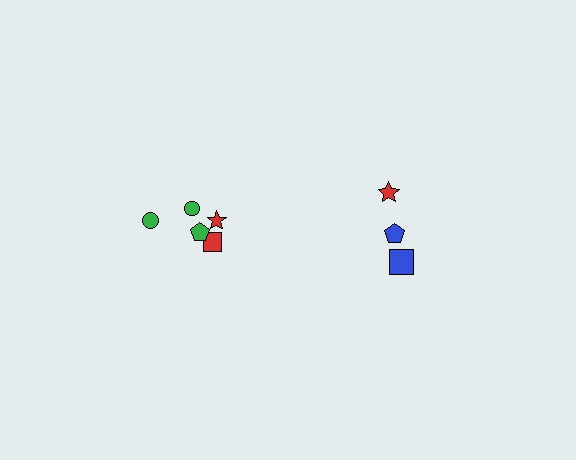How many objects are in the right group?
There are 3 objects.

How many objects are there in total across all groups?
There are 8 objects.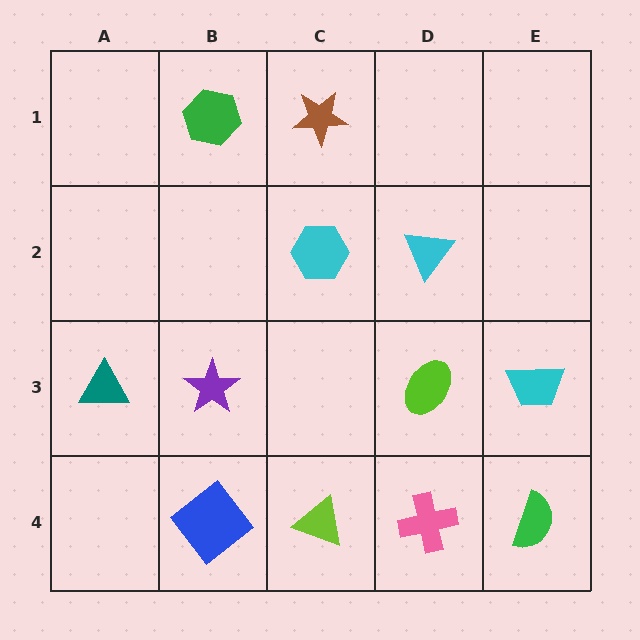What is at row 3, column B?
A purple star.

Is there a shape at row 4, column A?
No, that cell is empty.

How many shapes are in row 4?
4 shapes.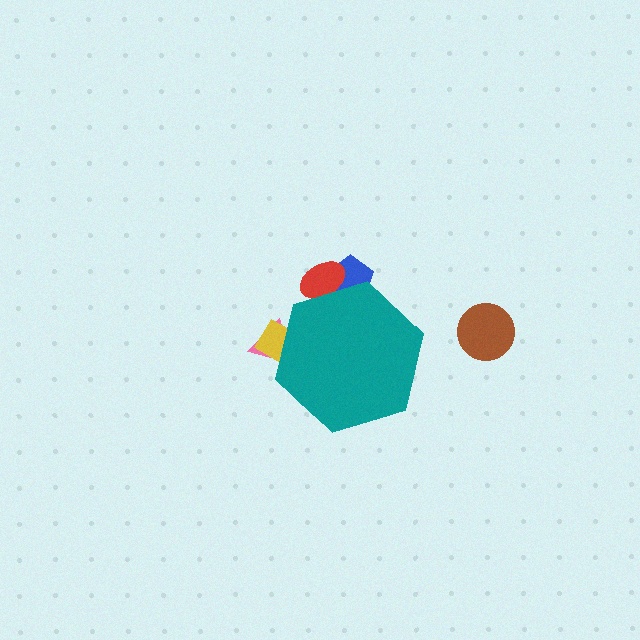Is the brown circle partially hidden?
No, the brown circle is fully visible.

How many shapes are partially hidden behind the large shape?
4 shapes are partially hidden.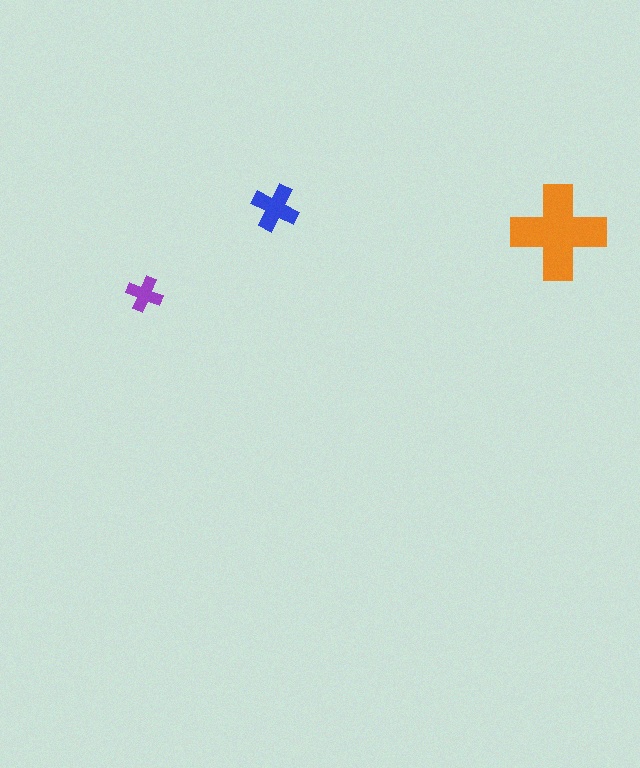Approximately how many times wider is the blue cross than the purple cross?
About 1.5 times wider.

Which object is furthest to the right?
The orange cross is rightmost.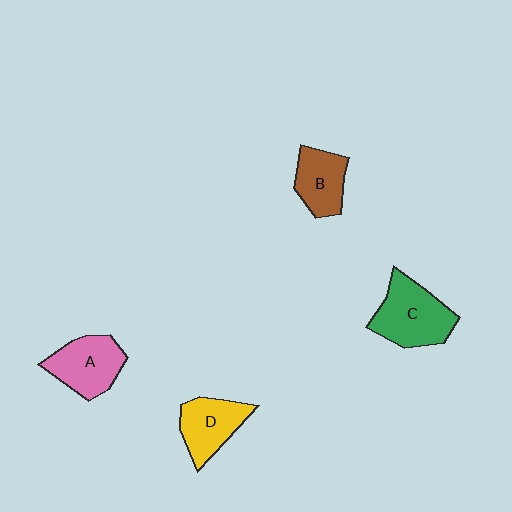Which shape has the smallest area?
Shape B (brown).